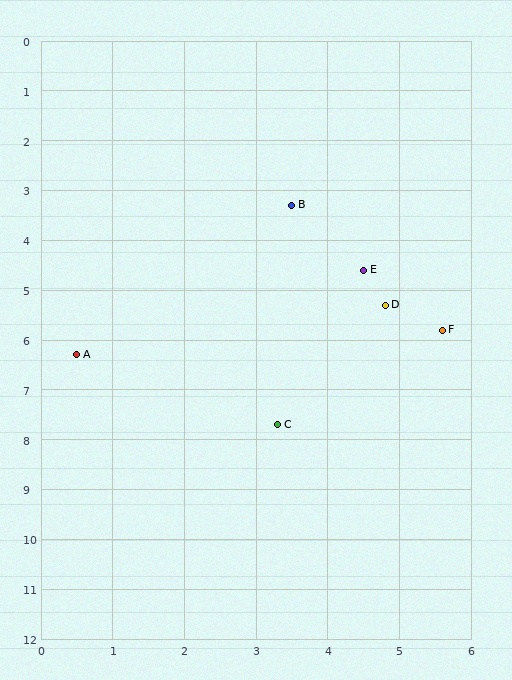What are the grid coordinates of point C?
Point C is at approximately (3.3, 7.7).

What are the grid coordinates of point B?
Point B is at approximately (3.5, 3.3).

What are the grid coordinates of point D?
Point D is at approximately (4.8, 5.3).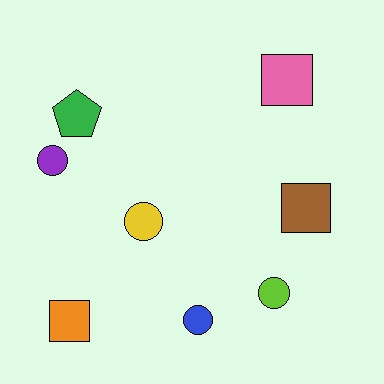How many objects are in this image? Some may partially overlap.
There are 8 objects.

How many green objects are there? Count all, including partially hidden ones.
There is 1 green object.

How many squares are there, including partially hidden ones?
There are 3 squares.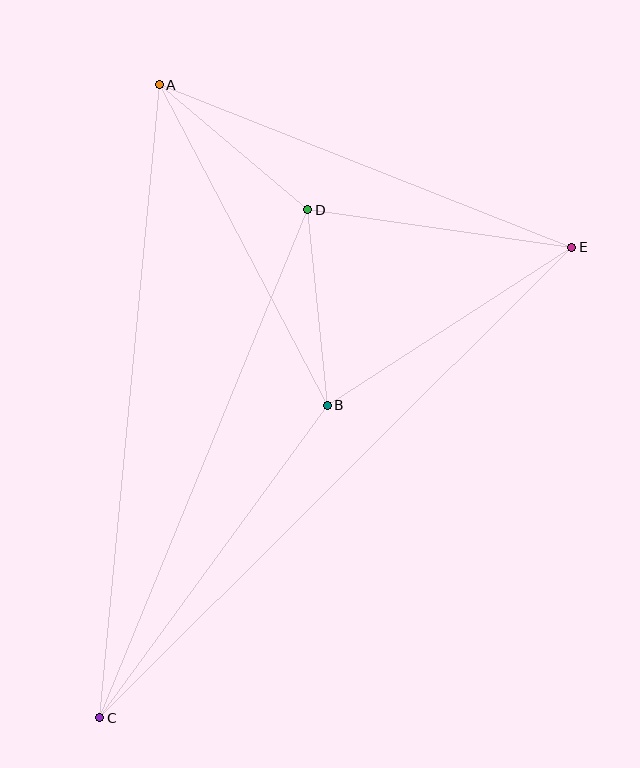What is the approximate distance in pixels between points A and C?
The distance between A and C is approximately 636 pixels.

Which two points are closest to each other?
Points A and D are closest to each other.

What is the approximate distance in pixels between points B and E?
The distance between B and E is approximately 291 pixels.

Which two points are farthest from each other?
Points C and E are farthest from each other.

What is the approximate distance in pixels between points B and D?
The distance between B and D is approximately 196 pixels.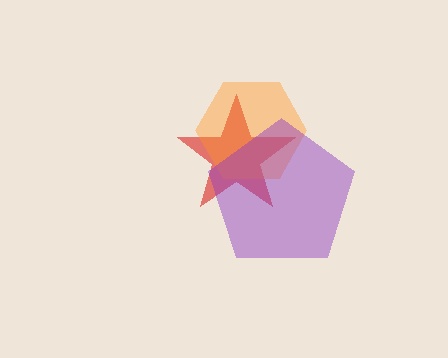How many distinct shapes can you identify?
There are 3 distinct shapes: a red star, an orange hexagon, a purple pentagon.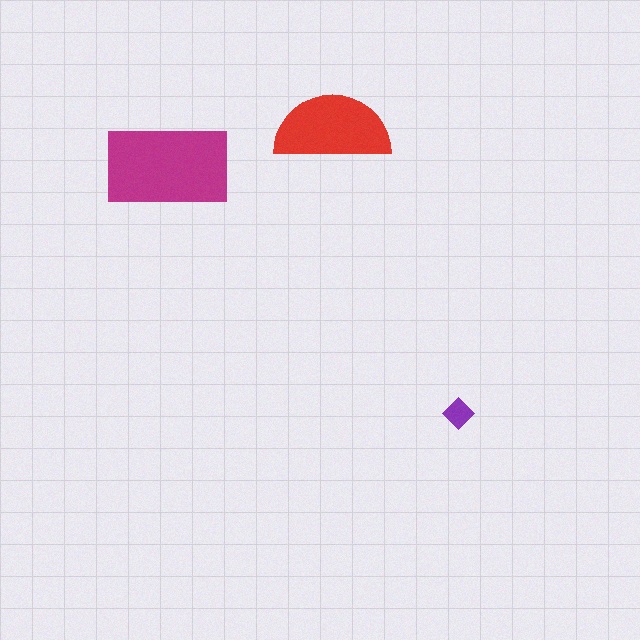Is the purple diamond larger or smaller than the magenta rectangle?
Smaller.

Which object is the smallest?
The purple diamond.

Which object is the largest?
The magenta rectangle.